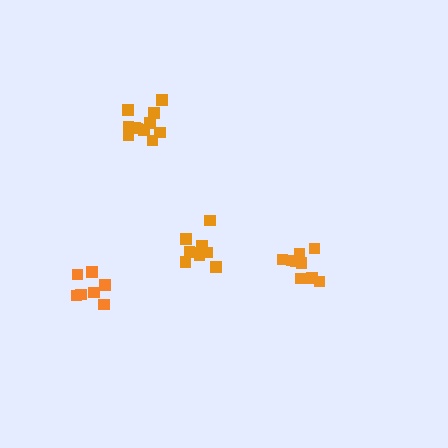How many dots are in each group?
Group 1: 11 dots, Group 2: 9 dots, Group 3: 9 dots, Group 4: 7 dots (36 total).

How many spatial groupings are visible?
There are 4 spatial groupings.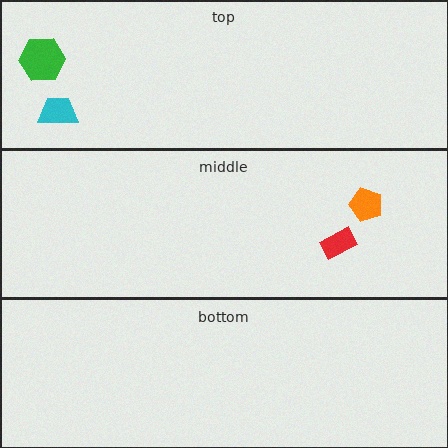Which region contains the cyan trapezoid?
The top region.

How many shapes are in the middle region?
2.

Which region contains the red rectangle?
The middle region.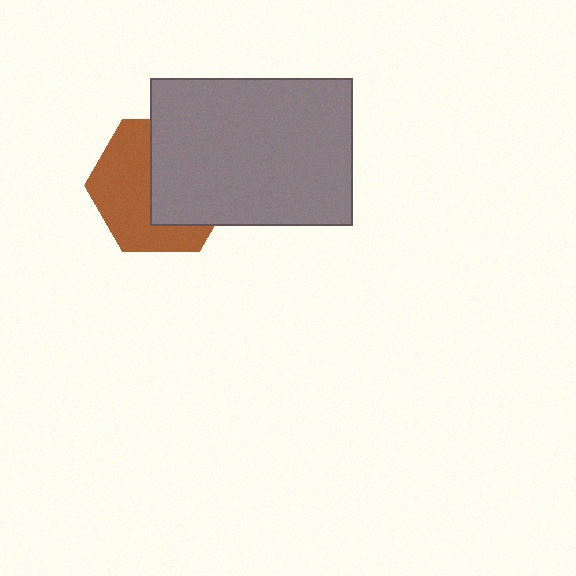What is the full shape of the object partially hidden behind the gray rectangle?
The partially hidden object is a brown hexagon.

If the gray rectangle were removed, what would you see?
You would see the complete brown hexagon.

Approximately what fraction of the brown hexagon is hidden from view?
Roughly 50% of the brown hexagon is hidden behind the gray rectangle.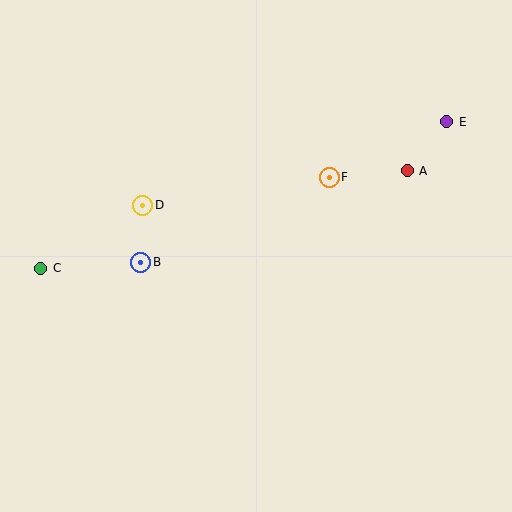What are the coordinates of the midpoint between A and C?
The midpoint between A and C is at (224, 220).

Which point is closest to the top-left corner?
Point D is closest to the top-left corner.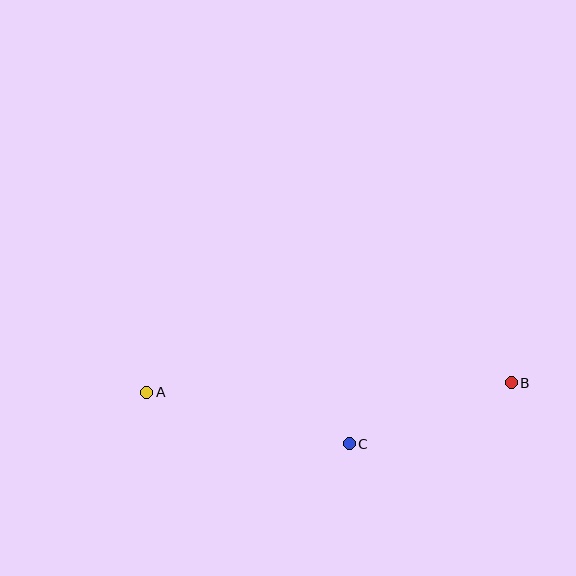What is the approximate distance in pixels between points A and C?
The distance between A and C is approximately 209 pixels.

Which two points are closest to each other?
Points B and C are closest to each other.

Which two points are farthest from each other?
Points A and B are farthest from each other.